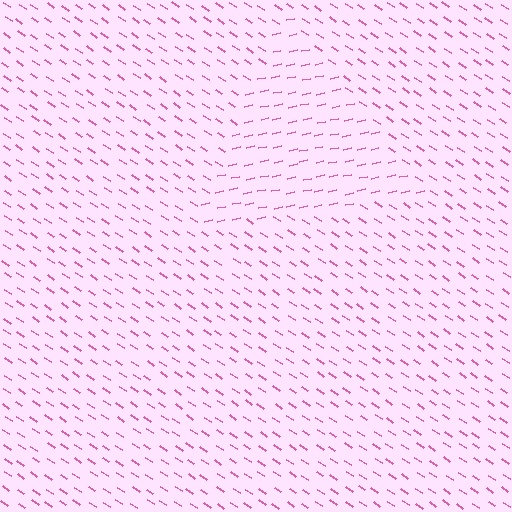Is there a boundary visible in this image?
Yes, there is a texture boundary formed by a change in line orientation.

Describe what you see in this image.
The image is filled with small pink line segments. A triangle region in the image has lines oriented differently from the surrounding lines, creating a visible texture boundary.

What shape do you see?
I see a triangle.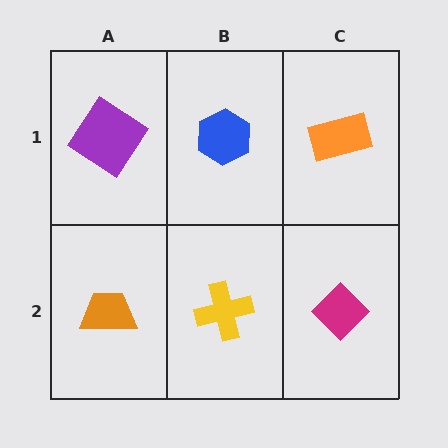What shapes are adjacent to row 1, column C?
A magenta diamond (row 2, column C), a blue hexagon (row 1, column B).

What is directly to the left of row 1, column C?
A blue hexagon.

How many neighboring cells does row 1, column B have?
3.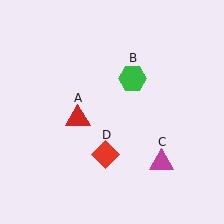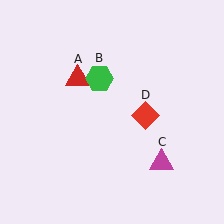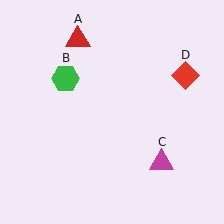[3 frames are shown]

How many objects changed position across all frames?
3 objects changed position: red triangle (object A), green hexagon (object B), red diamond (object D).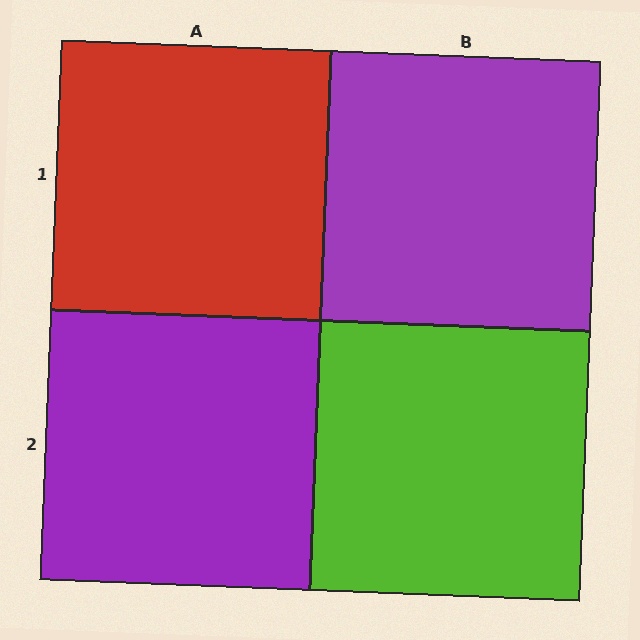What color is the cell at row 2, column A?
Purple.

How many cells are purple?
2 cells are purple.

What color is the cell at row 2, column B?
Lime.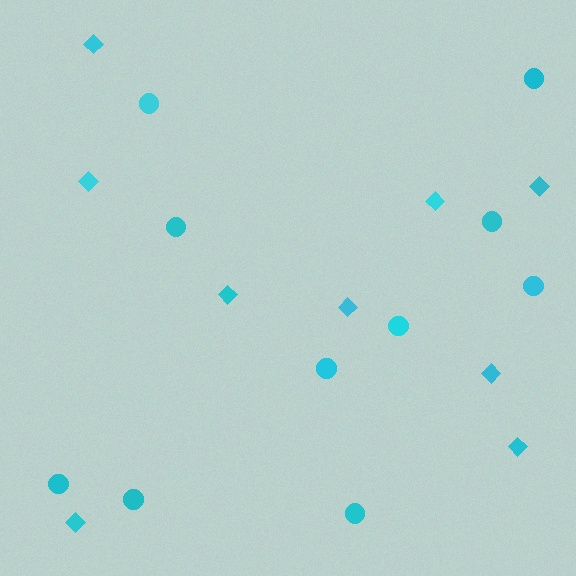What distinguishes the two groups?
There are 2 groups: one group of diamonds (9) and one group of circles (10).